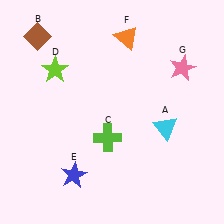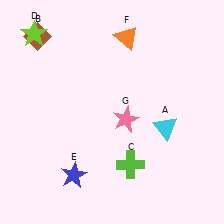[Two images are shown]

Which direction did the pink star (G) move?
The pink star (G) moved left.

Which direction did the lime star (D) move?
The lime star (D) moved up.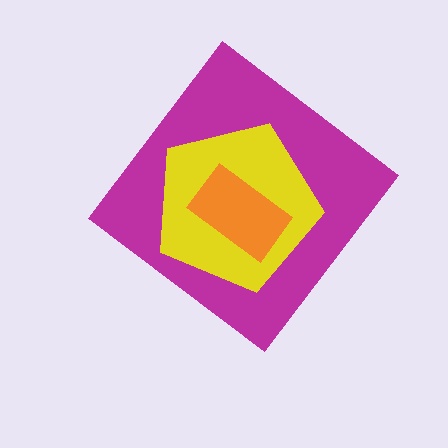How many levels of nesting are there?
3.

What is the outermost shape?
The magenta diamond.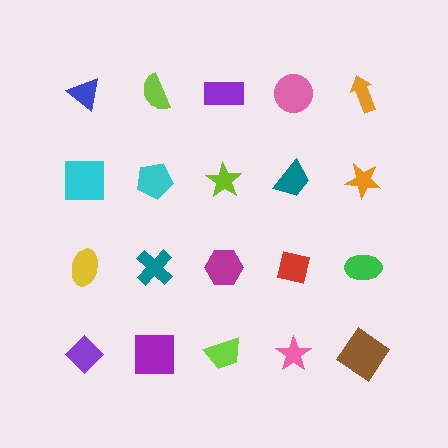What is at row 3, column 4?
A red square.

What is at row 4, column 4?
A pink star.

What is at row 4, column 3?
A lime trapezoid.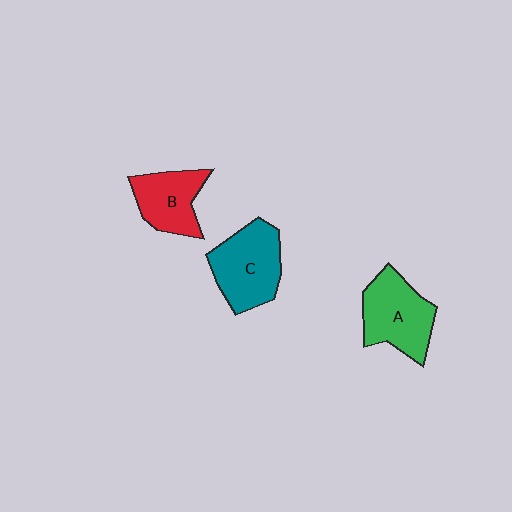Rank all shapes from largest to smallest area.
From largest to smallest: C (teal), A (green), B (red).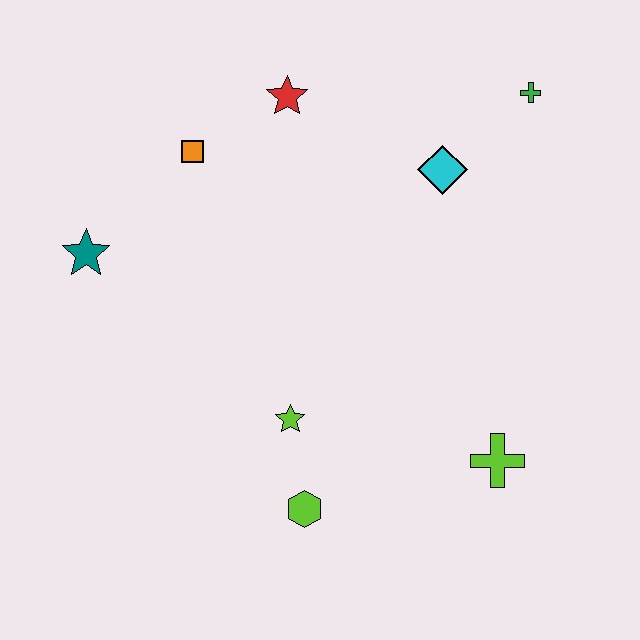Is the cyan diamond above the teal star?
Yes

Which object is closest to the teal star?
The orange square is closest to the teal star.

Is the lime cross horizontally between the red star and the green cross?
Yes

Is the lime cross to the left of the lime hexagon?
No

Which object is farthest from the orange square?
The lime cross is farthest from the orange square.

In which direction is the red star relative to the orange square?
The red star is to the right of the orange square.